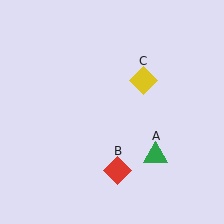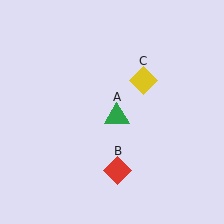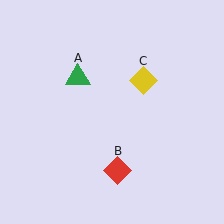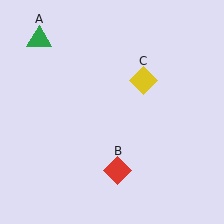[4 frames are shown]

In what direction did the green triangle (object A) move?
The green triangle (object A) moved up and to the left.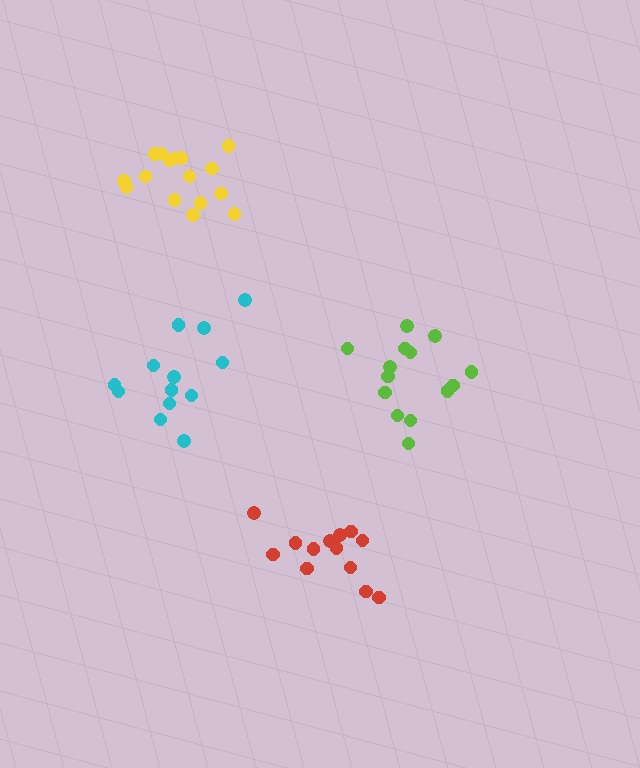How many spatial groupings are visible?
There are 4 spatial groupings.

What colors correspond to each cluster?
The clusters are colored: lime, yellow, red, cyan.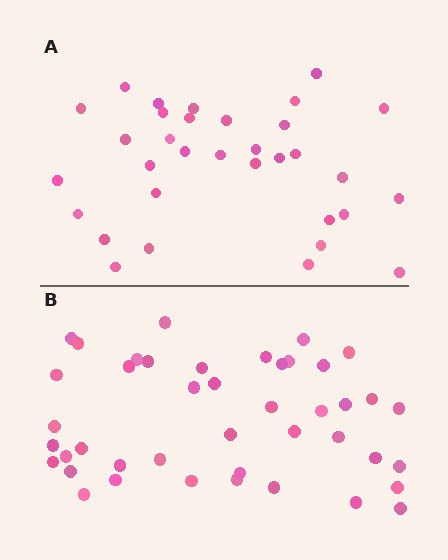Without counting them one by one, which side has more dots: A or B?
Region B (the bottom region) has more dots.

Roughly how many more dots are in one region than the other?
Region B has roughly 10 or so more dots than region A.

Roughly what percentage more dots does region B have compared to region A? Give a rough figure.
About 30% more.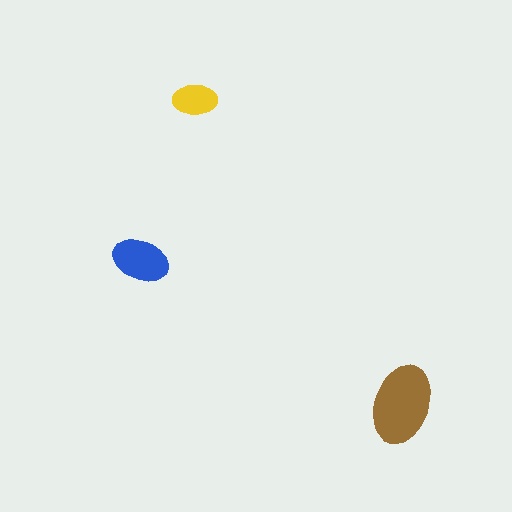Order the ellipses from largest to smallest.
the brown one, the blue one, the yellow one.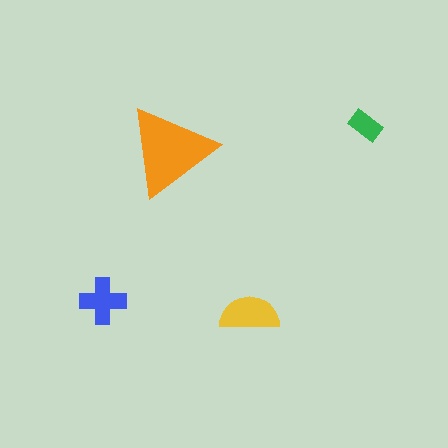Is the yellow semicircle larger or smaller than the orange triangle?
Smaller.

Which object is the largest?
The orange triangle.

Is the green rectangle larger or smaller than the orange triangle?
Smaller.